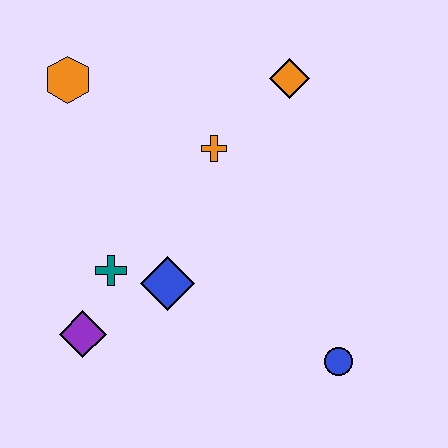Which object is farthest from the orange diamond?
The purple diamond is farthest from the orange diamond.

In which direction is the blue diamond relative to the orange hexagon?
The blue diamond is below the orange hexagon.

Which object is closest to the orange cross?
The orange diamond is closest to the orange cross.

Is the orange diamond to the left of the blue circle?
Yes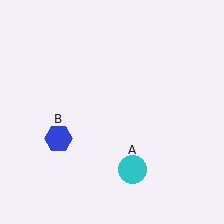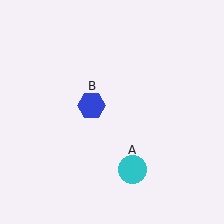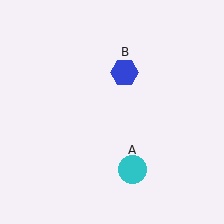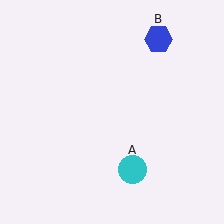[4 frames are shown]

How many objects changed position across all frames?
1 object changed position: blue hexagon (object B).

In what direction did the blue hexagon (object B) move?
The blue hexagon (object B) moved up and to the right.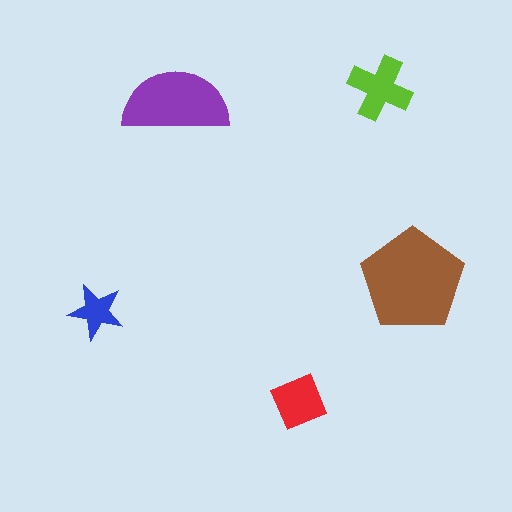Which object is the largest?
The brown pentagon.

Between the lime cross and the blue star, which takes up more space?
The lime cross.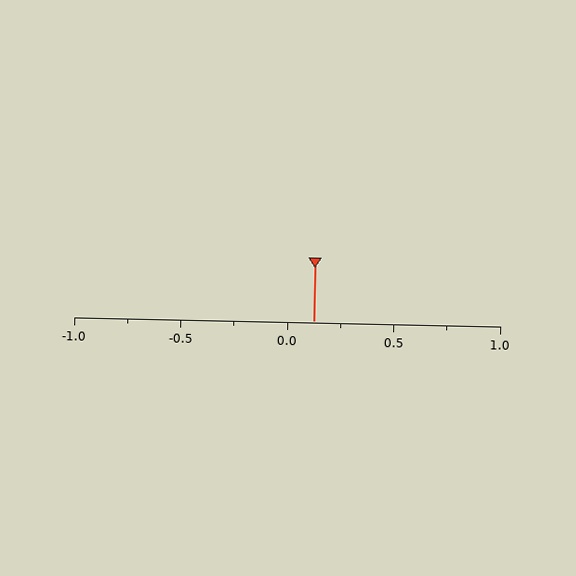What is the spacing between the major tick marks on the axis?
The major ticks are spaced 0.5 apart.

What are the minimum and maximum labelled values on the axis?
The axis runs from -1.0 to 1.0.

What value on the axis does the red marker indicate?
The marker indicates approximately 0.12.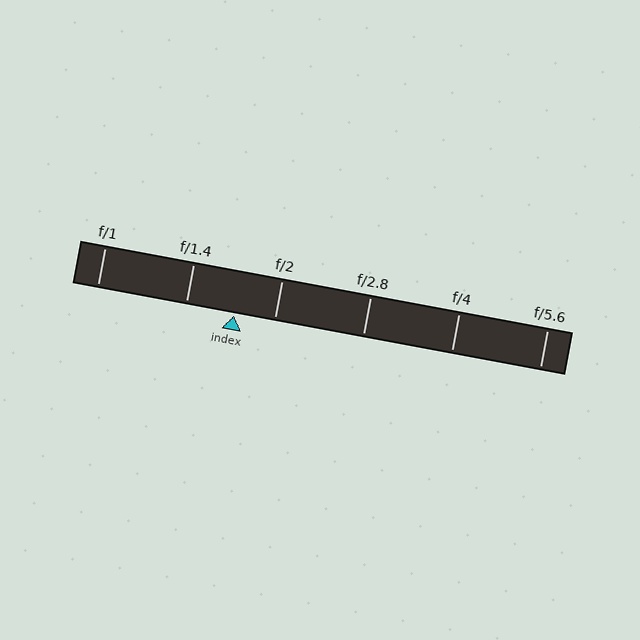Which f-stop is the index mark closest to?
The index mark is closest to f/2.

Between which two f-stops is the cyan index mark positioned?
The index mark is between f/1.4 and f/2.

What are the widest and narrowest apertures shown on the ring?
The widest aperture shown is f/1 and the narrowest is f/5.6.